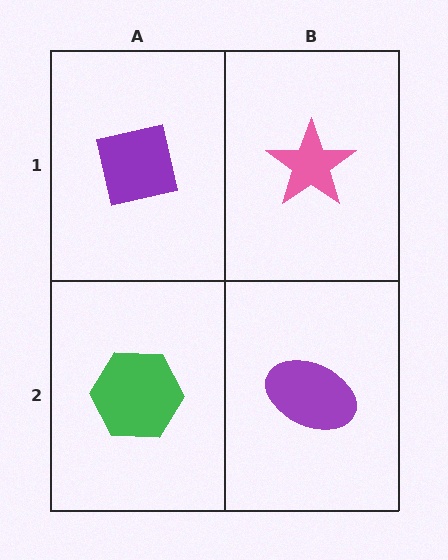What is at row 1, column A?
A purple square.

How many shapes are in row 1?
2 shapes.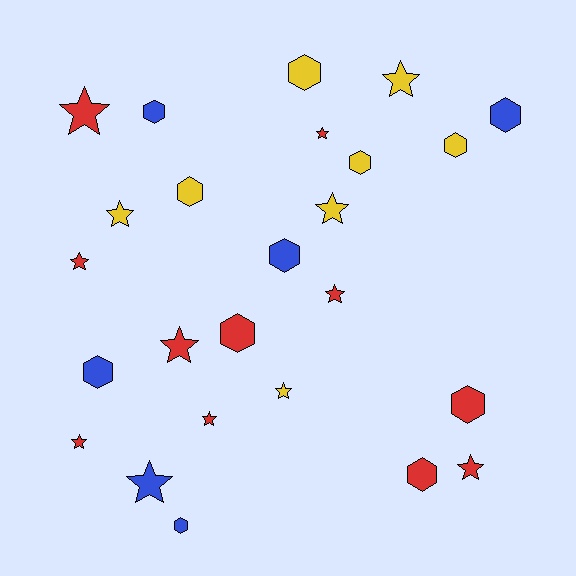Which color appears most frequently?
Red, with 11 objects.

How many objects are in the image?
There are 25 objects.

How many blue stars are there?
There is 1 blue star.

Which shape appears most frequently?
Star, with 13 objects.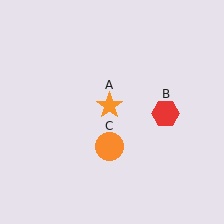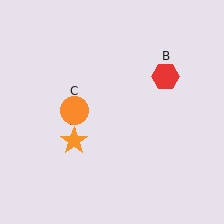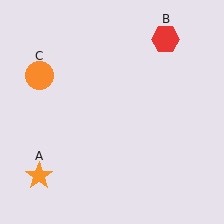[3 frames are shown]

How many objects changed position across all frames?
3 objects changed position: orange star (object A), red hexagon (object B), orange circle (object C).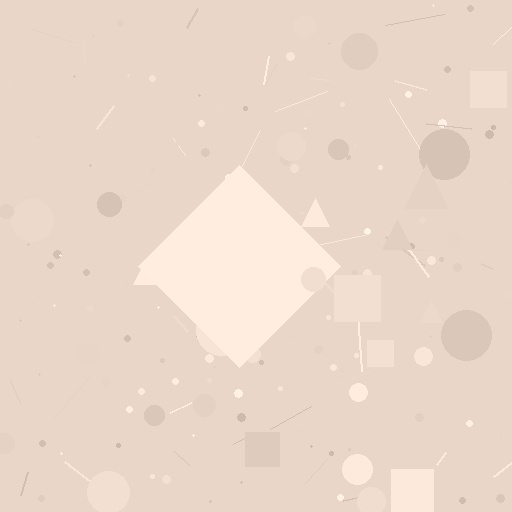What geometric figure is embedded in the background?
A diamond is embedded in the background.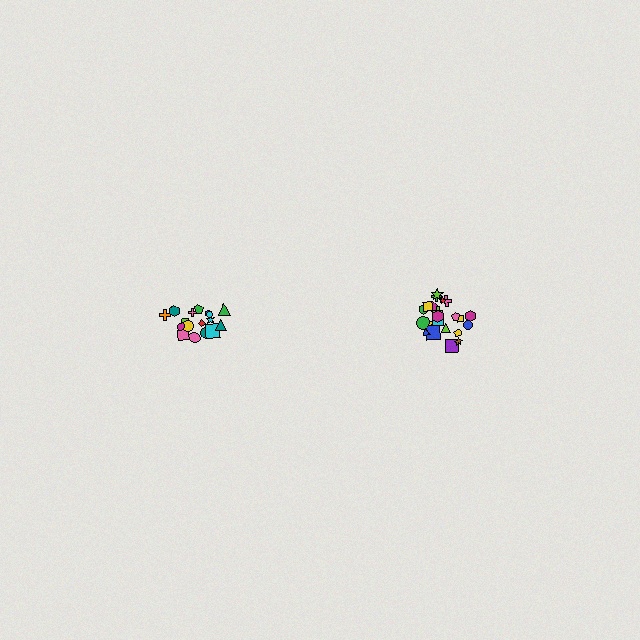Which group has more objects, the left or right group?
The right group.